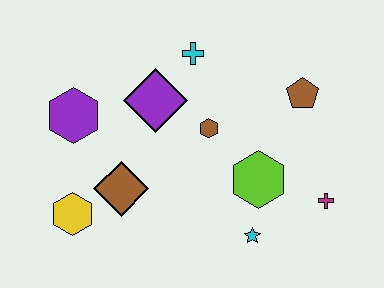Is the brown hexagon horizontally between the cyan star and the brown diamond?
Yes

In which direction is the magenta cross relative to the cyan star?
The magenta cross is to the right of the cyan star.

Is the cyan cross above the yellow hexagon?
Yes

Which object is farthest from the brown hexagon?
The yellow hexagon is farthest from the brown hexagon.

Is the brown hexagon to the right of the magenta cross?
No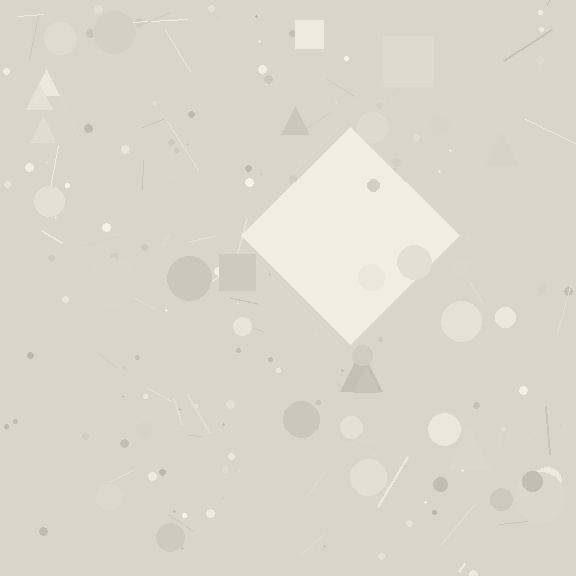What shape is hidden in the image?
A diamond is hidden in the image.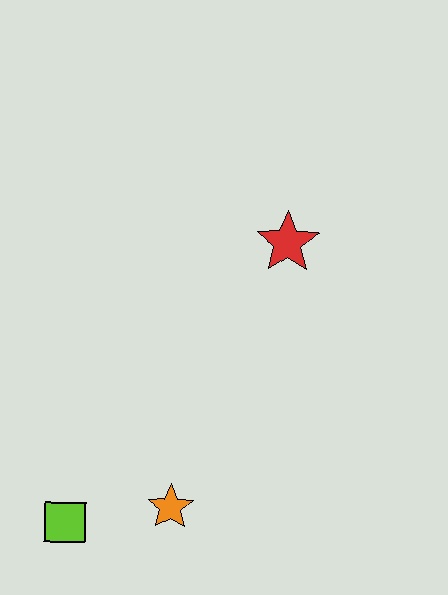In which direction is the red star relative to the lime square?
The red star is above the lime square.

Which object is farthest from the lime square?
The red star is farthest from the lime square.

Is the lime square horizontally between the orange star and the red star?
No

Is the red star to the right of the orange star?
Yes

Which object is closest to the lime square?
The orange star is closest to the lime square.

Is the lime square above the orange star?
No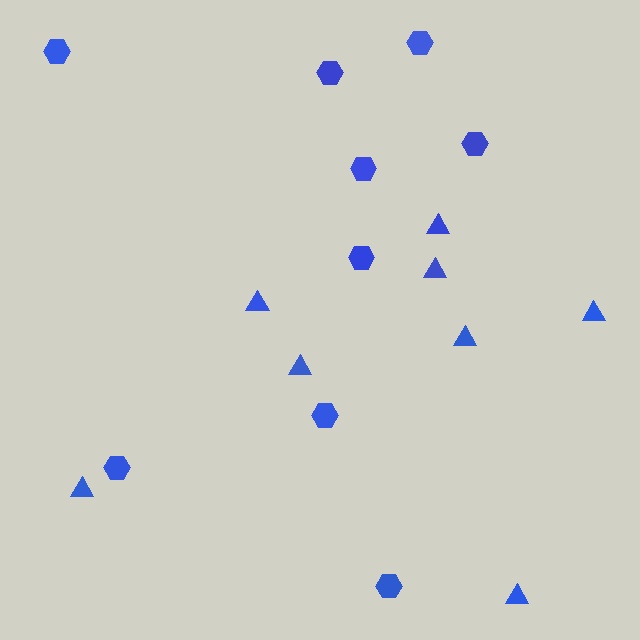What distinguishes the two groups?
There are 2 groups: one group of hexagons (9) and one group of triangles (8).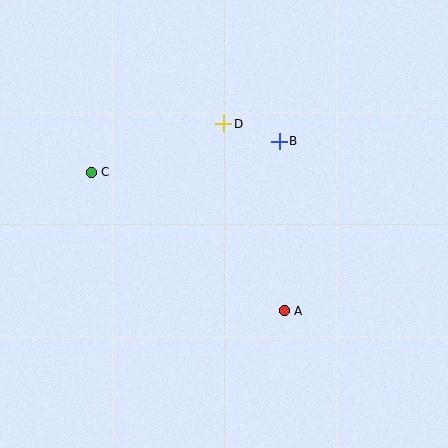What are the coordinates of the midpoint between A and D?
The midpoint between A and D is at (254, 217).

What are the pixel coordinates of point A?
Point A is at (284, 311).